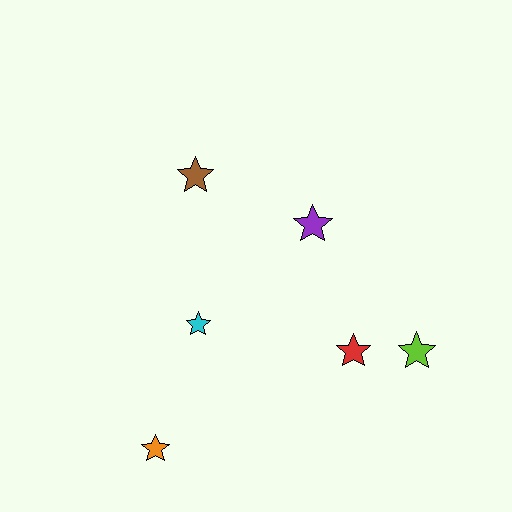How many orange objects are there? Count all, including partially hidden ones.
There is 1 orange object.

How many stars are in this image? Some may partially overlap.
There are 6 stars.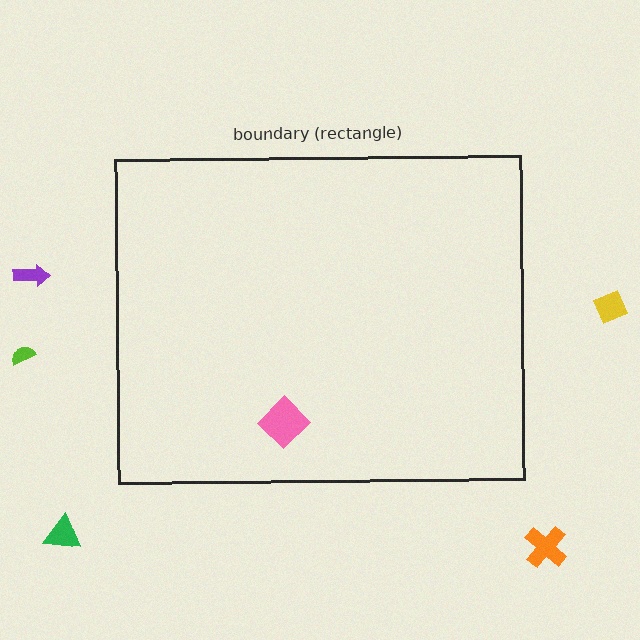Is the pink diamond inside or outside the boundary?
Inside.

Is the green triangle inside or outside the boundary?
Outside.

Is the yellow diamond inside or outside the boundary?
Outside.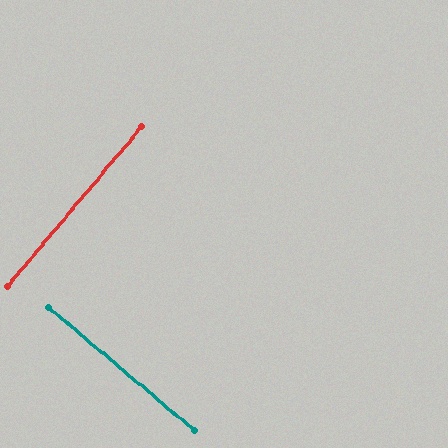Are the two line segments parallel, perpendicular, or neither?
Perpendicular — they meet at approximately 90°.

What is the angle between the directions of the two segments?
Approximately 90 degrees.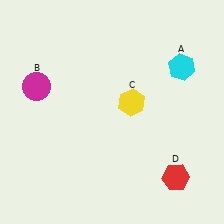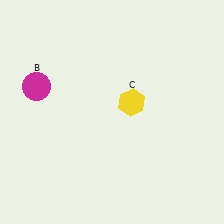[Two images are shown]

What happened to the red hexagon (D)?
The red hexagon (D) was removed in Image 2. It was in the bottom-right area of Image 1.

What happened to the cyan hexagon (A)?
The cyan hexagon (A) was removed in Image 2. It was in the top-right area of Image 1.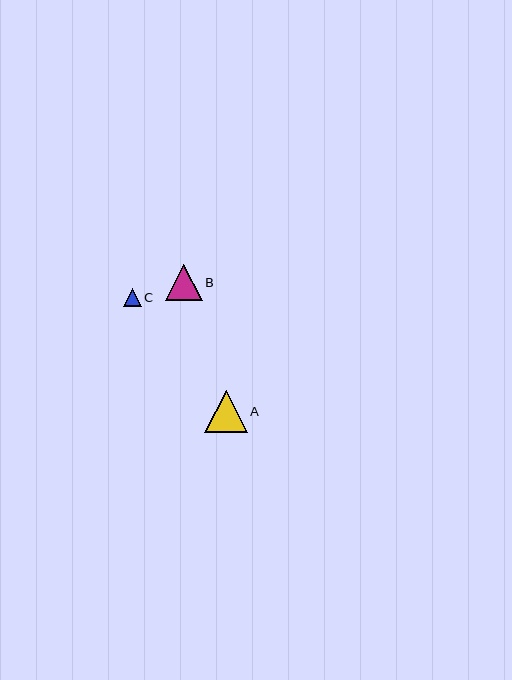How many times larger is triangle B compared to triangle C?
Triangle B is approximately 2.1 times the size of triangle C.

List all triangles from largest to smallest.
From largest to smallest: A, B, C.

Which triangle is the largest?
Triangle A is the largest with a size of approximately 42 pixels.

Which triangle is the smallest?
Triangle C is the smallest with a size of approximately 17 pixels.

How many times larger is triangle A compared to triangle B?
Triangle A is approximately 1.2 times the size of triangle B.